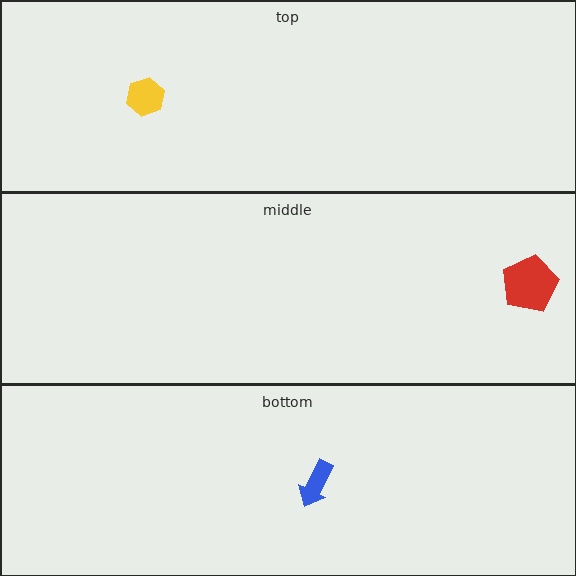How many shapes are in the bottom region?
1.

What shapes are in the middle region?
The red pentagon.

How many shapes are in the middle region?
1.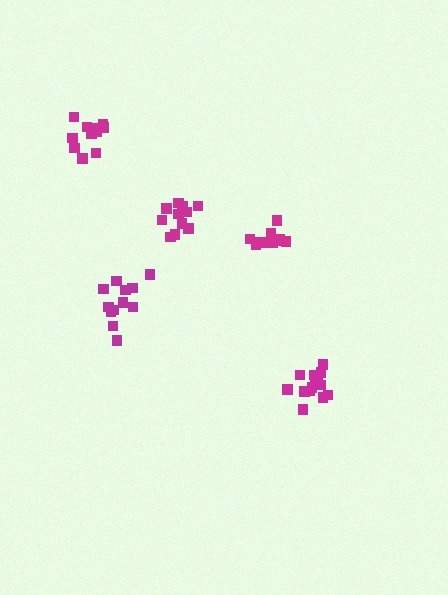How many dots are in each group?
Group 1: 11 dots, Group 2: 12 dots, Group 3: 11 dots, Group 4: 10 dots, Group 5: 15 dots (59 total).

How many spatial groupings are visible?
There are 5 spatial groupings.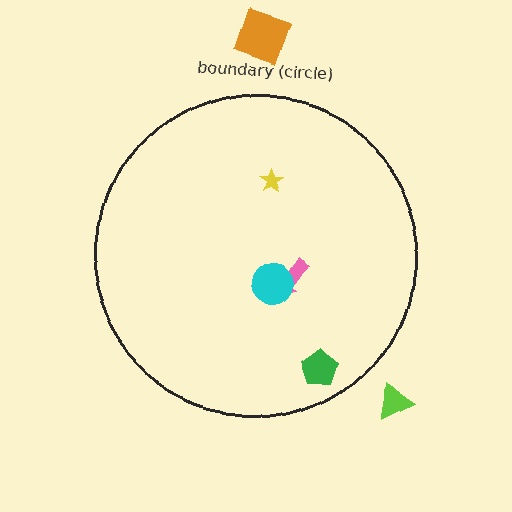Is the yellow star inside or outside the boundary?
Inside.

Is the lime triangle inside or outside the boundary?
Outside.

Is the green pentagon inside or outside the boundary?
Inside.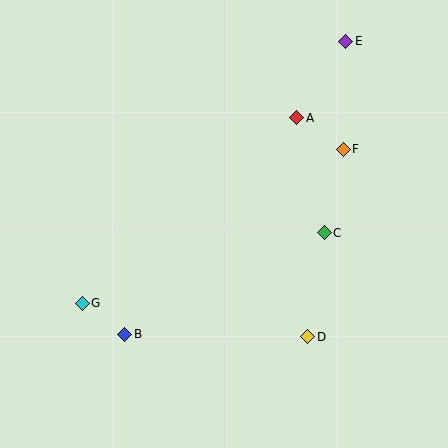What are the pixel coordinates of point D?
Point D is at (308, 337).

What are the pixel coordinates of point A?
Point A is at (297, 118).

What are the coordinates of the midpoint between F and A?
The midpoint between F and A is at (320, 134).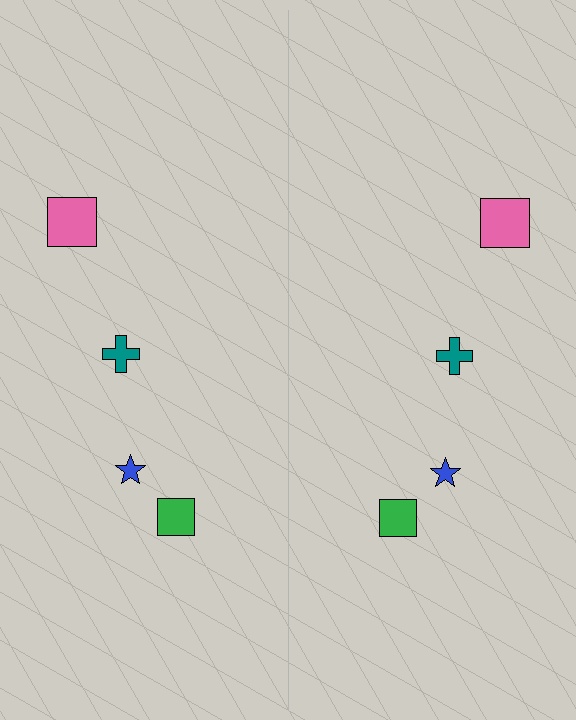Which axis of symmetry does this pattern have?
The pattern has a vertical axis of symmetry running through the center of the image.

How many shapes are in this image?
There are 8 shapes in this image.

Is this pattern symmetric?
Yes, this pattern has bilateral (reflection) symmetry.